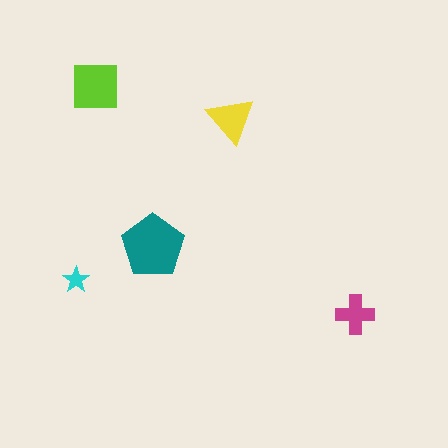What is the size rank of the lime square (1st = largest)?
2nd.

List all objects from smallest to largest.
The cyan star, the magenta cross, the yellow triangle, the lime square, the teal pentagon.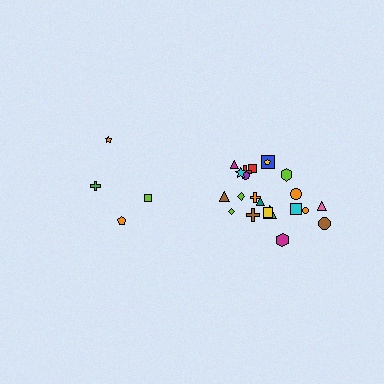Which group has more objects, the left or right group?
The right group.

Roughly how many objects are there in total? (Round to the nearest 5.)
Roughly 25 objects in total.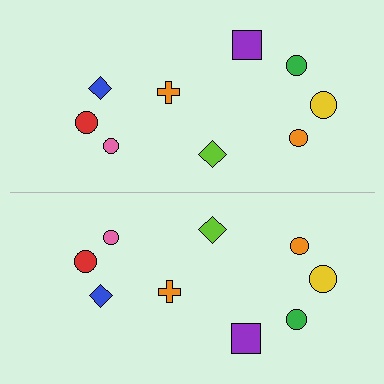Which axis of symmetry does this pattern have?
The pattern has a horizontal axis of symmetry running through the center of the image.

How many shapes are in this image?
There are 18 shapes in this image.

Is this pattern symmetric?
Yes, this pattern has bilateral (reflection) symmetry.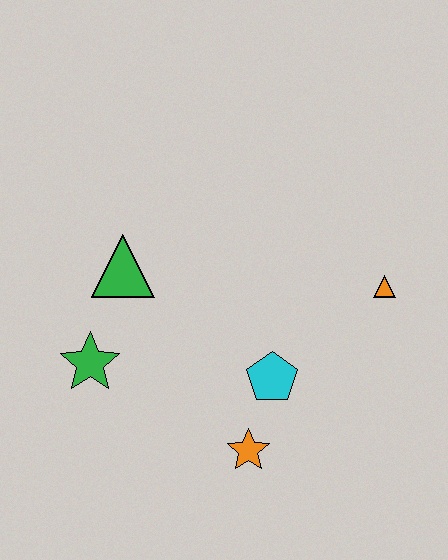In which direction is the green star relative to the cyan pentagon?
The green star is to the left of the cyan pentagon.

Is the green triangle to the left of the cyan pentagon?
Yes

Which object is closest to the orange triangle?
The cyan pentagon is closest to the orange triangle.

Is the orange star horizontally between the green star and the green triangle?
No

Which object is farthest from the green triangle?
The orange triangle is farthest from the green triangle.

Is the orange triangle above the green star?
Yes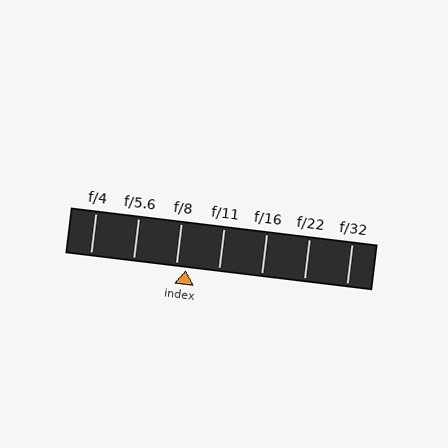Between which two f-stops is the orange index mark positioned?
The index mark is between f/8 and f/11.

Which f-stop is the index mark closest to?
The index mark is closest to f/8.